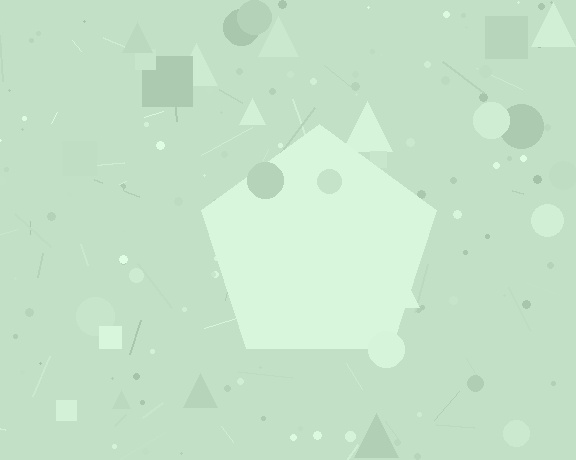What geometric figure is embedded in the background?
A pentagon is embedded in the background.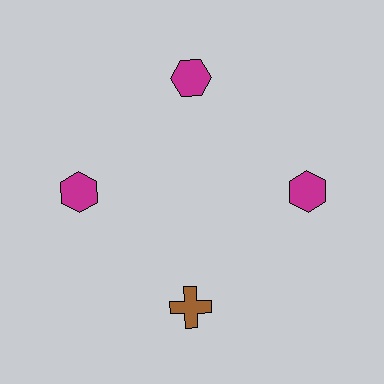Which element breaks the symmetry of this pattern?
The brown cross at roughly the 6 o'clock position breaks the symmetry. All other shapes are magenta hexagons.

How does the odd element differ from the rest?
It differs in both color (brown instead of magenta) and shape (cross instead of hexagon).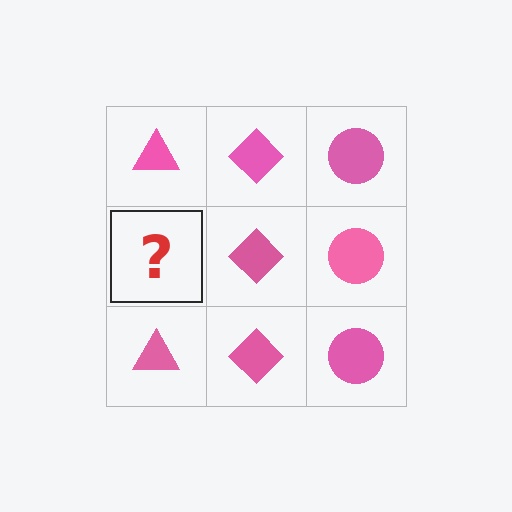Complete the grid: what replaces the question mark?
The question mark should be replaced with a pink triangle.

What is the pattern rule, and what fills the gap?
The rule is that each column has a consistent shape. The gap should be filled with a pink triangle.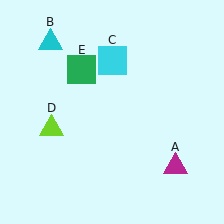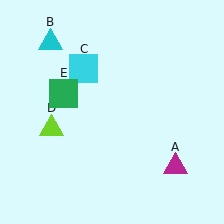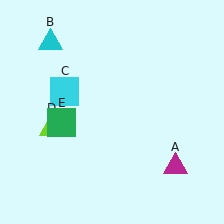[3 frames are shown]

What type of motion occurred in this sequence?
The cyan square (object C), green square (object E) rotated counterclockwise around the center of the scene.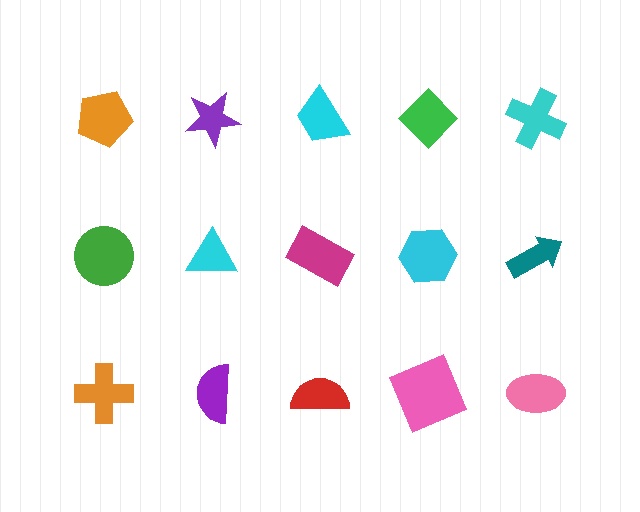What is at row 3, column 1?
An orange cross.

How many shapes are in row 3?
5 shapes.